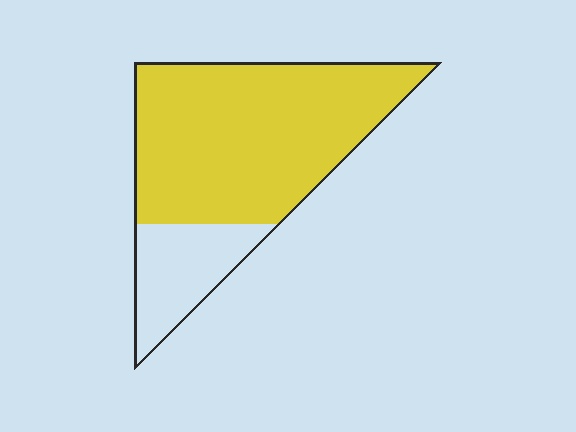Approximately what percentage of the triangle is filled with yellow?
Approximately 75%.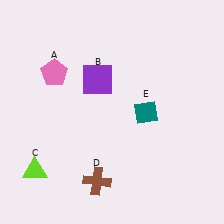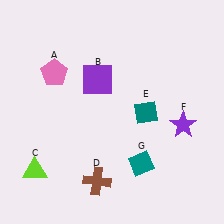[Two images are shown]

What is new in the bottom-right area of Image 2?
A purple star (F) was added in the bottom-right area of Image 2.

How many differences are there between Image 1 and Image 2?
There are 2 differences between the two images.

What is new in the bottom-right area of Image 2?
A teal diamond (G) was added in the bottom-right area of Image 2.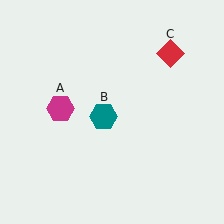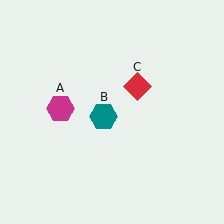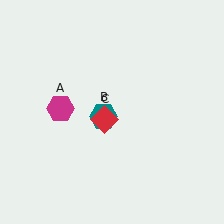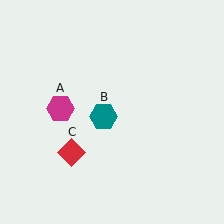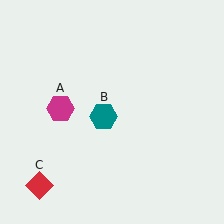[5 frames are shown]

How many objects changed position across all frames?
1 object changed position: red diamond (object C).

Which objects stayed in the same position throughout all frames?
Magenta hexagon (object A) and teal hexagon (object B) remained stationary.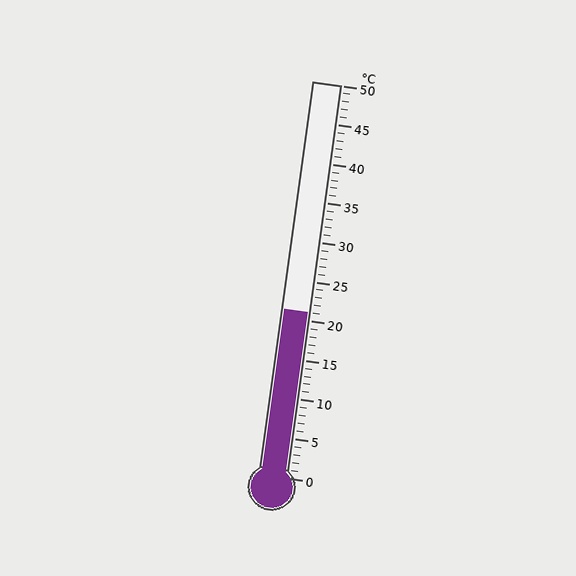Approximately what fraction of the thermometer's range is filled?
The thermometer is filled to approximately 40% of its range.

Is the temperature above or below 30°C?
The temperature is below 30°C.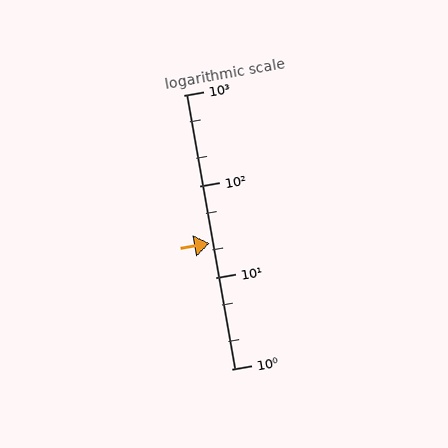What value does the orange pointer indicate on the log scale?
The pointer indicates approximately 24.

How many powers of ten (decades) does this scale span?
The scale spans 3 decades, from 1 to 1000.